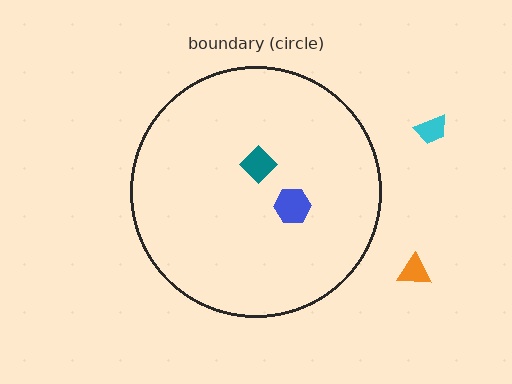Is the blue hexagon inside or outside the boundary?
Inside.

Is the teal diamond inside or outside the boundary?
Inside.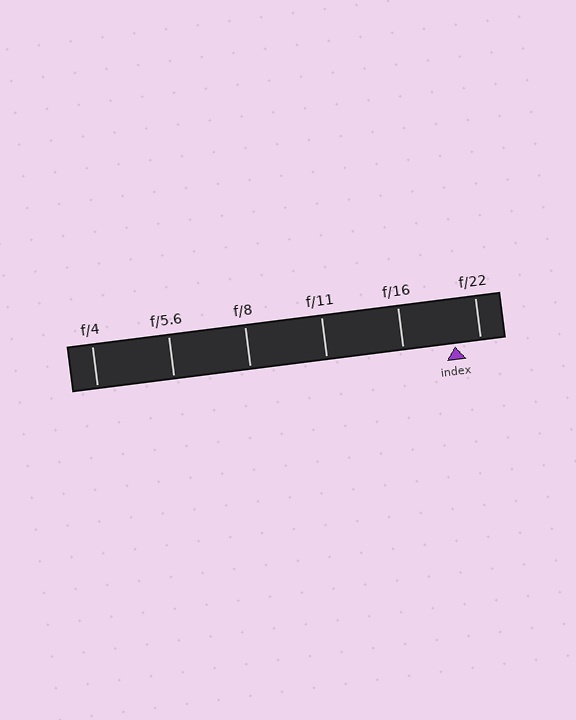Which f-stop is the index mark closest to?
The index mark is closest to f/22.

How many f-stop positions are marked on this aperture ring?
There are 6 f-stop positions marked.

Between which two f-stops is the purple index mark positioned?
The index mark is between f/16 and f/22.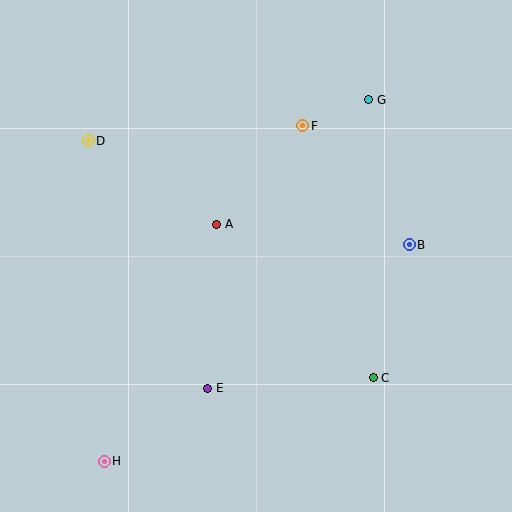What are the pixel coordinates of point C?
Point C is at (373, 378).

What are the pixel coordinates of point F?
Point F is at (303, 126).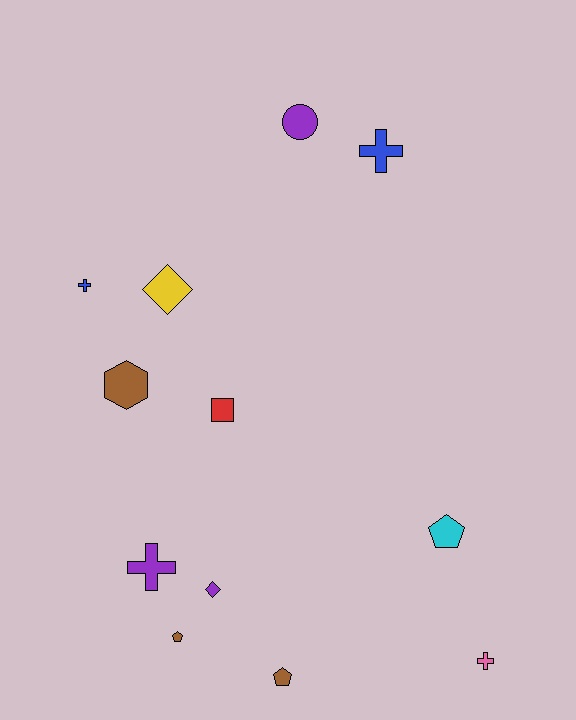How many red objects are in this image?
There is 1 red object.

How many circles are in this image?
There is 1 circle.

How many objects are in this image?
There are 12 objects.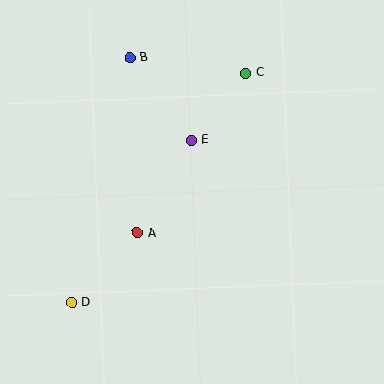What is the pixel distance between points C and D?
The distance between C and D is 288 pixels.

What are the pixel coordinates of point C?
Point C is at (246, 73).